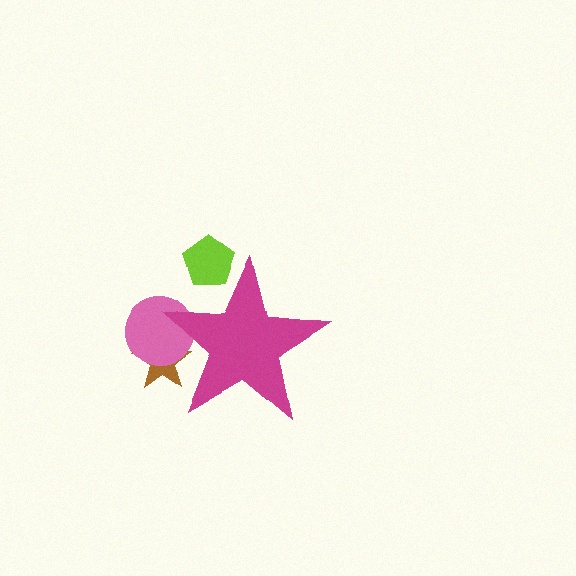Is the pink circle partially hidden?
Yes, the pink circle is partially hidden behind the magenta star.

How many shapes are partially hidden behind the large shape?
3 shapes are partially hidden.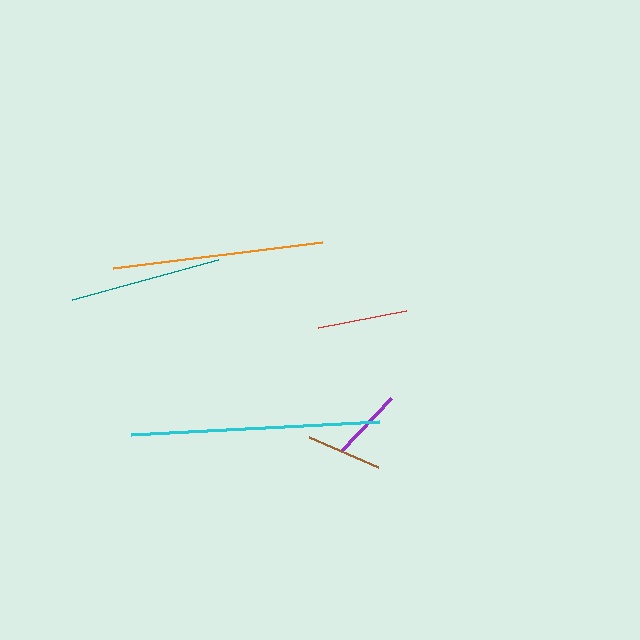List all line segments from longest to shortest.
From longest to shortest: cyan, orange, teal, red, brown, purple.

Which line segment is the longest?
The cyan line is the longest at approximately 248 pixels.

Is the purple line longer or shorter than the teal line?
The teal line is longer than the purple line.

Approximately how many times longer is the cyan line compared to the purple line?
The cyan line is approximately 3.4 times the length of the purple line.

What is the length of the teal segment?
The teal segment is approximately 152 pixels long.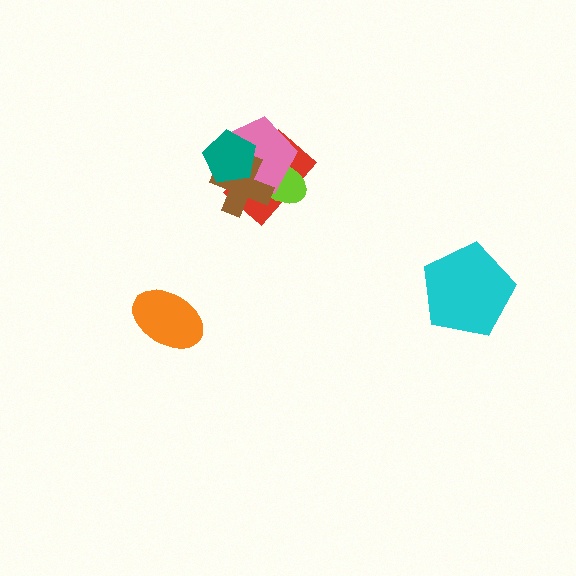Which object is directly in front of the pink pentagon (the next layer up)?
The brown cross is directly in front of the pink pentagon.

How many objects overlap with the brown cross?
4 objects overlap with the brown cross.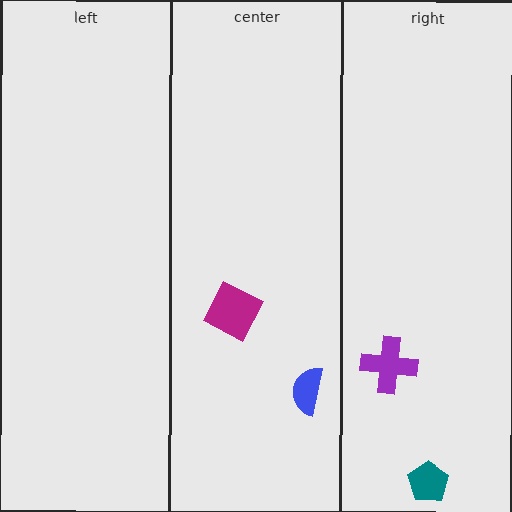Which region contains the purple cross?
The right region.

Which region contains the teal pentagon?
The right region.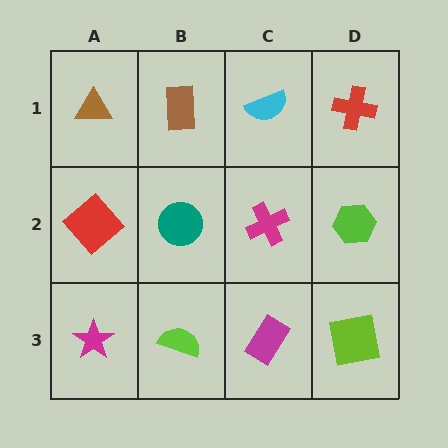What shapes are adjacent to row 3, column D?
A lime hexagon (row 2, column D), a magenta rectangle (row 3, column C).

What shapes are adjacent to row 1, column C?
A magenta cross (row 2, column C), a brown rectangle (row 1, column B), a red cross (row 1, column D).